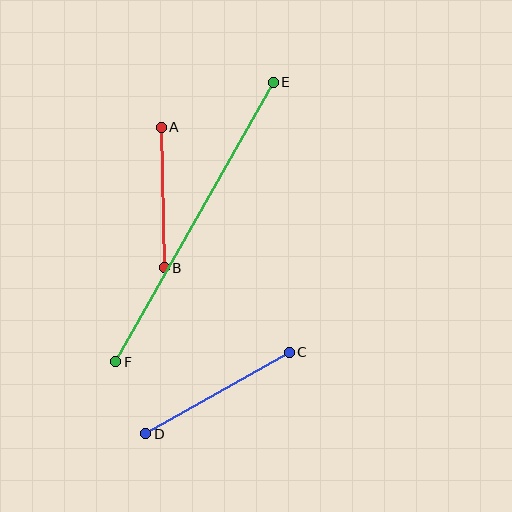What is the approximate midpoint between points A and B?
The midpoint is at approximately (163, 197) pixels.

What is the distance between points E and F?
The distance is approximately 321 pixels.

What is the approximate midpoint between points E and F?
The midpoint is at approximately (195, 222) pixels.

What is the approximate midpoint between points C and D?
The midpoint is at approximately (218, 393) pixels.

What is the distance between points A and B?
The distance is approximately 141 pixels.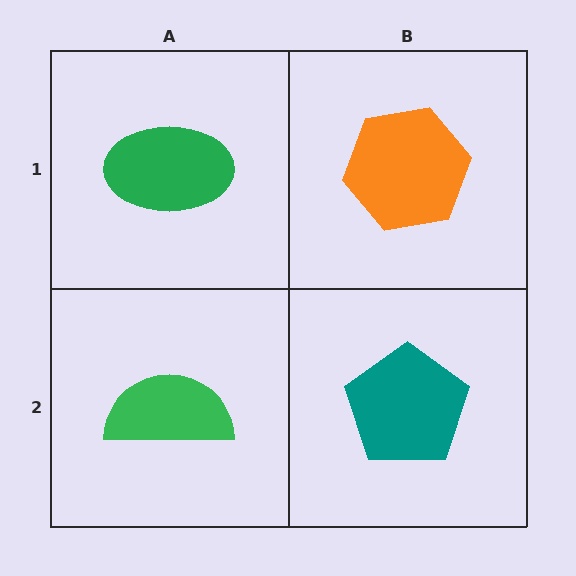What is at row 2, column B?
A teal pentagon.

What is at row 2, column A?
A green semicircle.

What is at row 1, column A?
A green ellipse.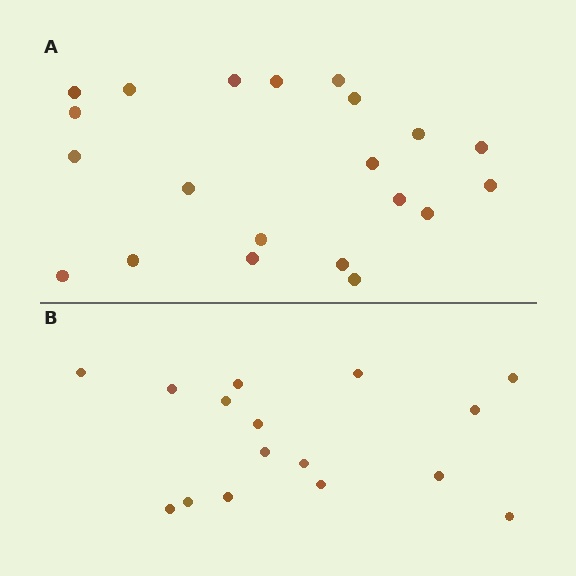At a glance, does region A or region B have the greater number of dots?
Region A (the top region) has more dots.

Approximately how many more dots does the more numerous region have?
Region A has about 5 more dots than region B.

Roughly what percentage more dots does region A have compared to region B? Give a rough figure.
About 30% more.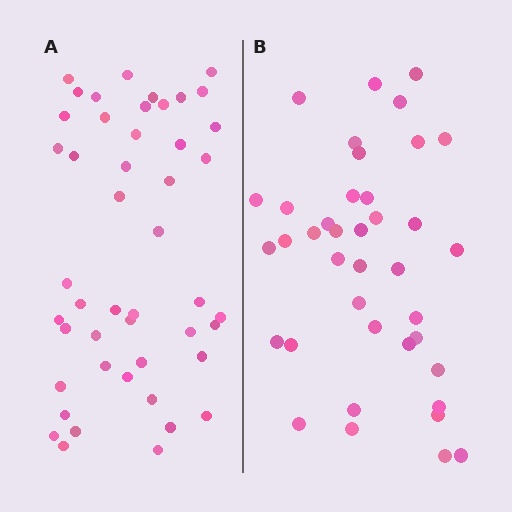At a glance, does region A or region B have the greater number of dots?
Region A (the left region) has more dots.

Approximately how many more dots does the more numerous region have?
Region A has roughly 8 or so more dots than region B.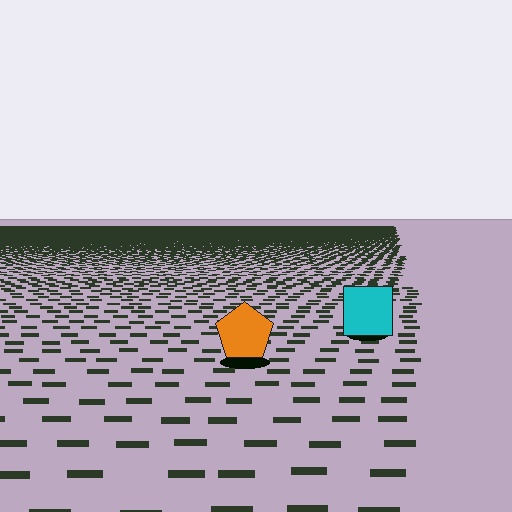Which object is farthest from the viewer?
The cyan square is farthest from the viewer. It appears smaller and the ground texture around it is denser.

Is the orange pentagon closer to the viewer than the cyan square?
Yes. The orange pentagon is closer — you can tell from the texture gradient: the ground texture is coarser near it.